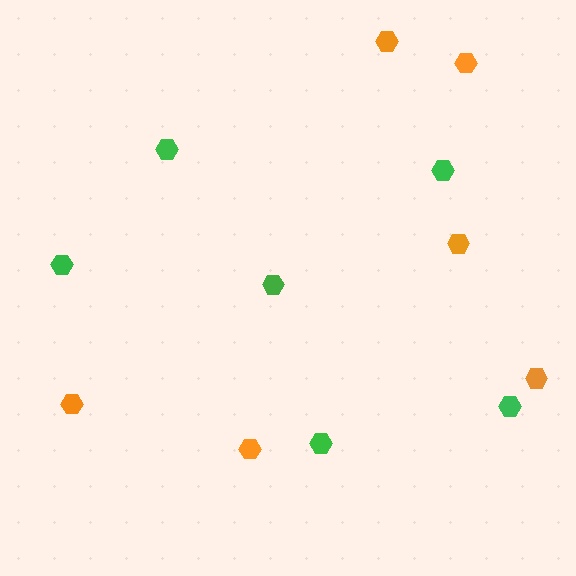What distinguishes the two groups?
There are 2 groups: one group of green hexagons (6) and one group of orange hexagons (6).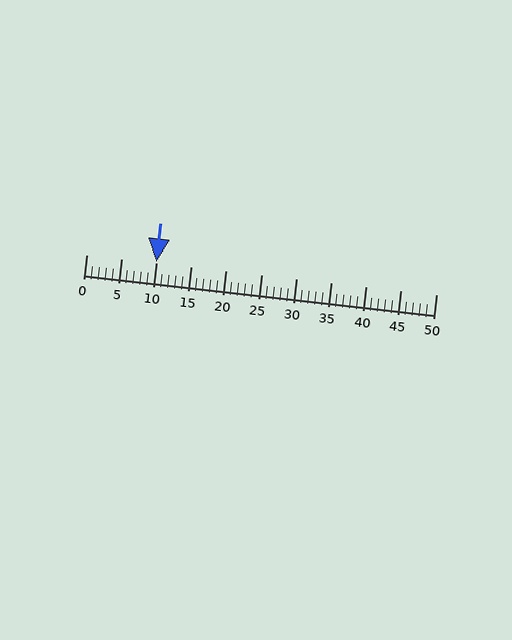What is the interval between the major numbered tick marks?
The major tick marks are spaced 5 units apart.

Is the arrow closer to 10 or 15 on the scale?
The arrow is closer to 10.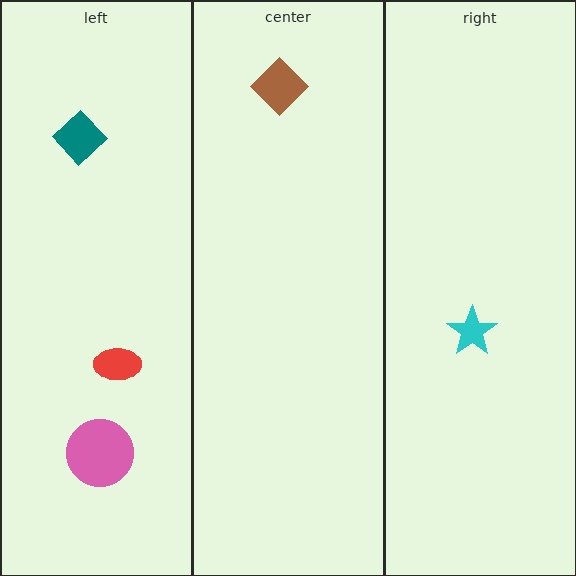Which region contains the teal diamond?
The left region.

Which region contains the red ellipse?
The left region.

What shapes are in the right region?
The cyan star.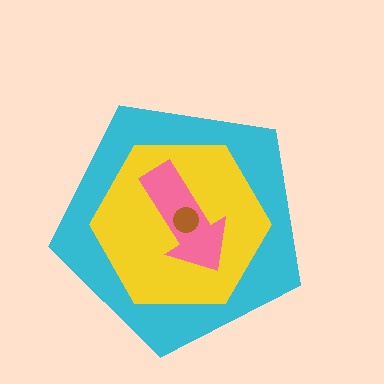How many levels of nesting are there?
4.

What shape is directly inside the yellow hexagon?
The pink arrow.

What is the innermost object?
The brown circle.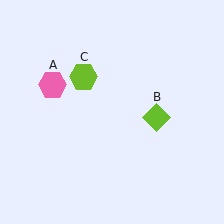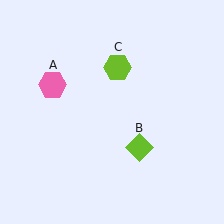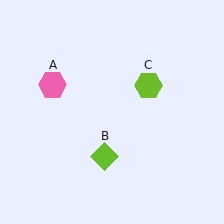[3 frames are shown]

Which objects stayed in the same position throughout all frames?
Pink hexagon (object A) remained stationary.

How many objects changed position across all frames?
2 objects changed position: lime diamond (object B), lime hexagon (object C).